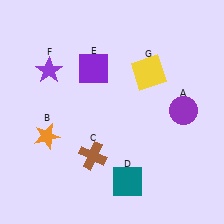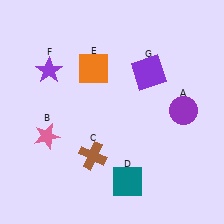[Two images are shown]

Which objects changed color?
B changed from orange to pink. E changed from purple to orange. G changed from yellow to purple.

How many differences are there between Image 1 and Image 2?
There are 3 differences between the two images.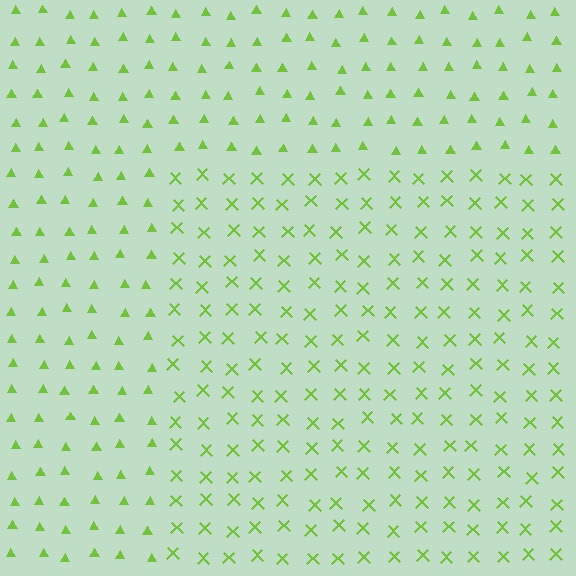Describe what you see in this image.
The image is filled with small lime elements arranged in a uniform grid. A rectangle-shaped region contains X marks, while the surrounding area contains triangles. The boundary is defined purely by the change in element shape.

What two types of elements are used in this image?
The image uses X marks inside the rectangle region and triangles outside it.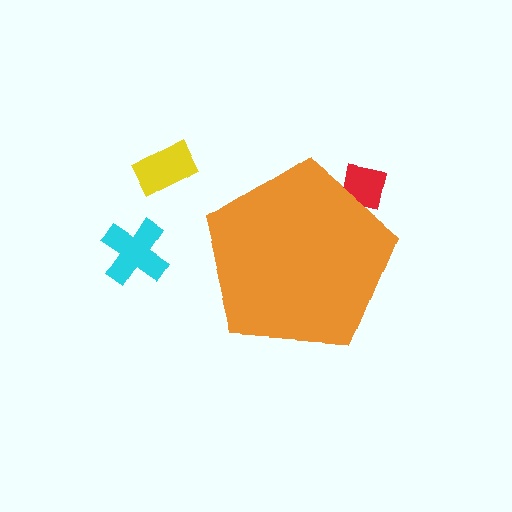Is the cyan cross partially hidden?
No, the cyan cross is fully visible.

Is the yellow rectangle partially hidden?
No, the yellow rectangle is fully visible.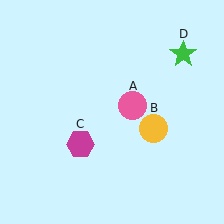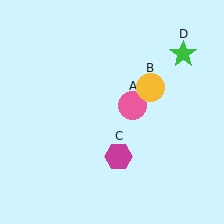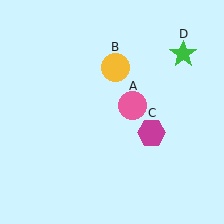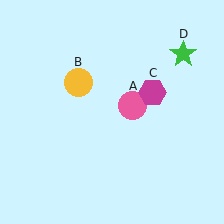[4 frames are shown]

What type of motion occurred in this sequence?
The yellow circle (object B), magenta hexagon (object C) rotated counterclockwise around the center of the scene.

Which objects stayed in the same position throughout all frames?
Pink circle (object A) and green star (object D) remained stationary.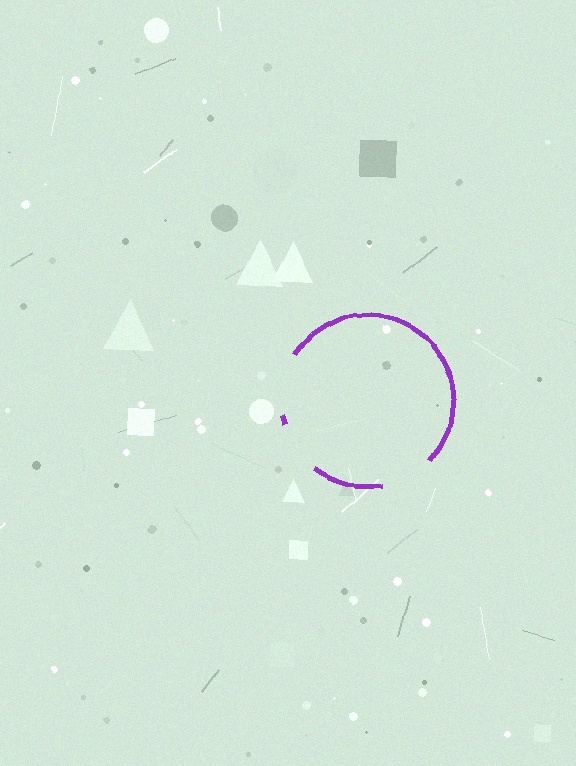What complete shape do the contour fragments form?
The contour fragments form a circle.